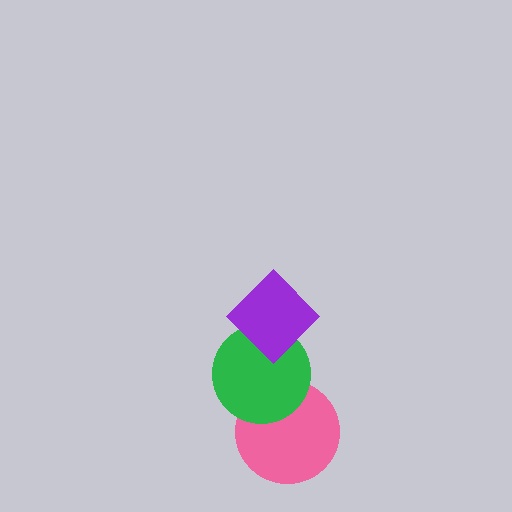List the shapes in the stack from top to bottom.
From top to bottom: the purple diamond, the green circle, the pink circle.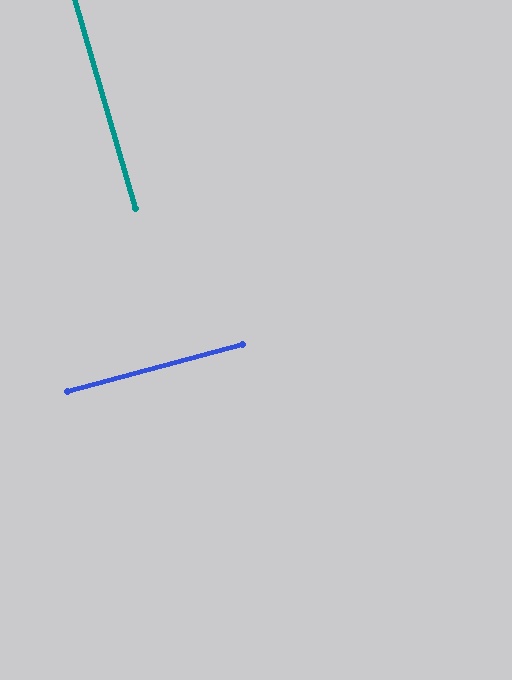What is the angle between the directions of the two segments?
Approximately 89 degrees.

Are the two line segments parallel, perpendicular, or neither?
Perpendicular — they meet at approximately 89°.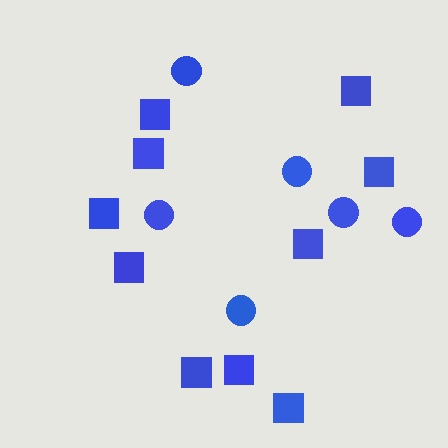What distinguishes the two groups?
There are 2 groups: one group of squares (10) and one group of circles (6).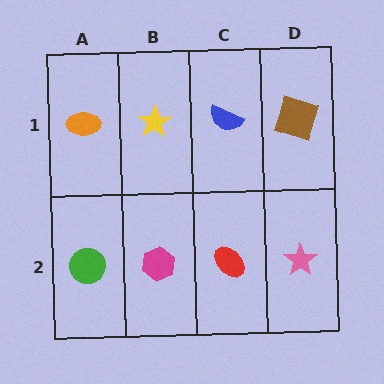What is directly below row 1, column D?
A pink star.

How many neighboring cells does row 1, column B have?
3.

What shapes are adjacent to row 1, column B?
A magenta hexagon (row 2, column B), an orange ellipse (row 1, column A), a blue semicircle (row 1, column C).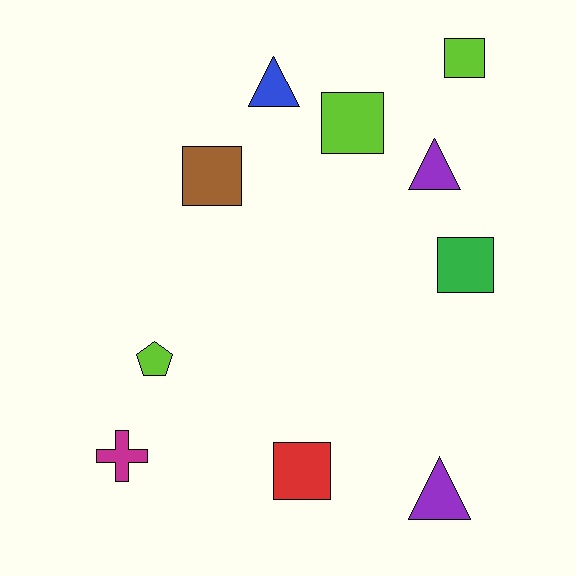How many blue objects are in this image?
There is 1 blue object.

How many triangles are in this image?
There are 3 triangles.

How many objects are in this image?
There are 10 objects.